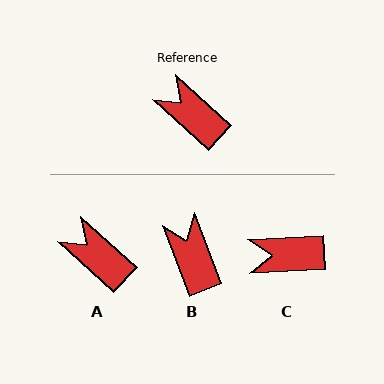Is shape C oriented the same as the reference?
No, it is off by about 45 degrees.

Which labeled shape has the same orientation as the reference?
A.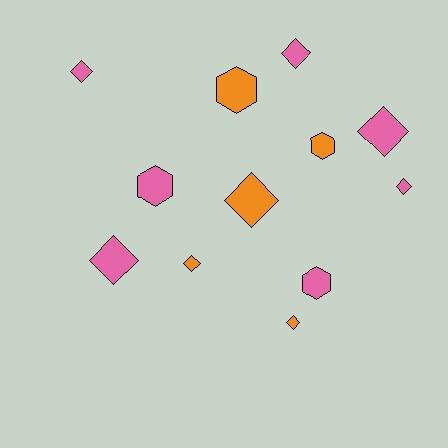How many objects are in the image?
There are 12 objects.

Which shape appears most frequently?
Diamond, with 8 objects.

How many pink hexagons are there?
There are 2 pink hexagons.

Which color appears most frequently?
Pink, with 7 objects.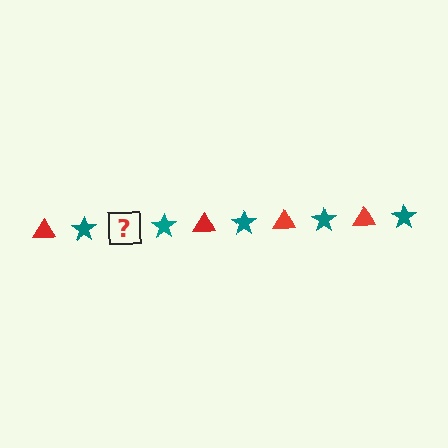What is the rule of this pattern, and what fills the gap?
The rule is that the pattern alternates between red triangle and teal star. The gap should be filled with a red triangle.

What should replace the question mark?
The question mark should be replaced with a red triangle.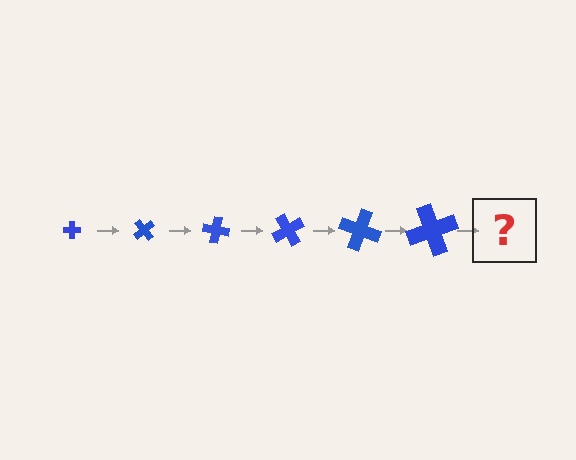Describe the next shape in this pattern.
It should be a cross, larger than the previous one and rotated 300 degrees from the start.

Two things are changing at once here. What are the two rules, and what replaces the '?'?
The two rules are that the cross grows larger each step and it rotates 50 degrees each step. The '?' should be a cross, larger than the previous one and rotated 300 degrees from the start.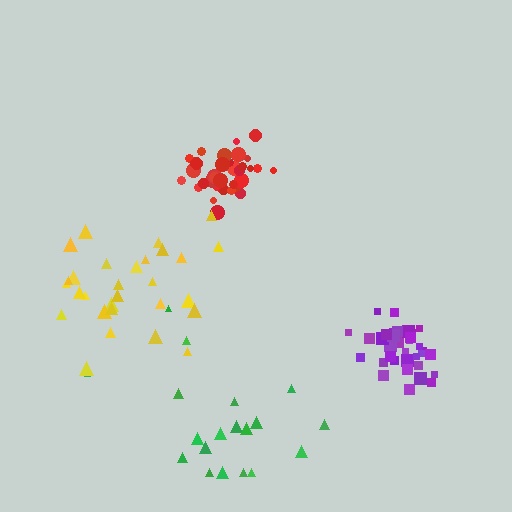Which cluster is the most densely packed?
Red.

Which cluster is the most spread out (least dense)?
Green.